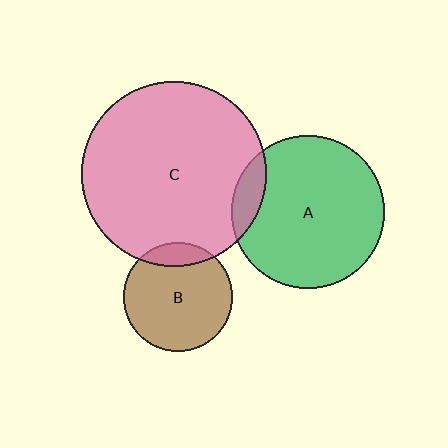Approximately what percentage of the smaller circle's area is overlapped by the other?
Approximately 10%.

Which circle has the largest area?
Circle C (pink).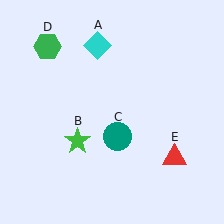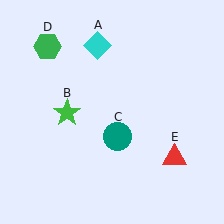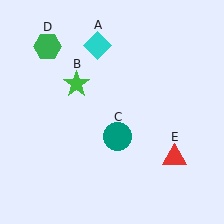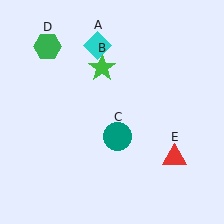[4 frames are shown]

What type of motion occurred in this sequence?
The green star (object B) rotated clockwise around the center of the scene.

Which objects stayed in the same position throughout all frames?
Cyan diamond (object A) and teal circle (object C) and green hexagon (object D) and red triangle (object E) remained stationary.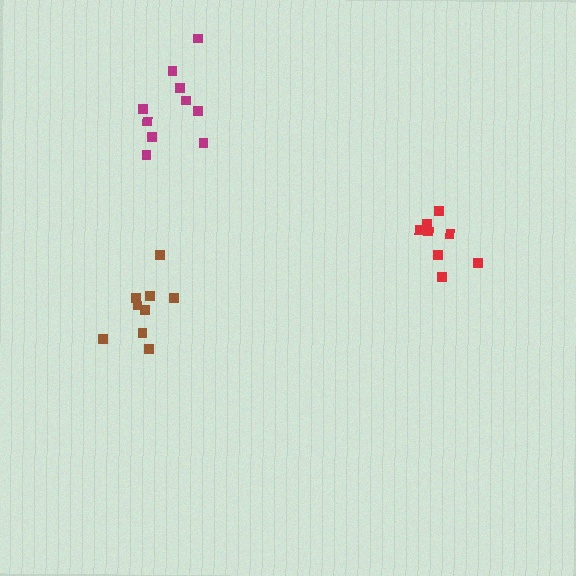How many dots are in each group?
Group 1: 8 dots, Group 2: 9 dots, Group 3: 10 dots (27 total).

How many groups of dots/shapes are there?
There are 3 groups.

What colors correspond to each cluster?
The clusters are colored: red, brown, magenta.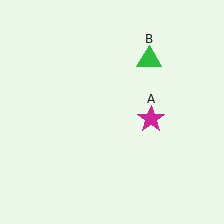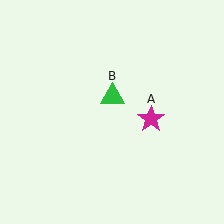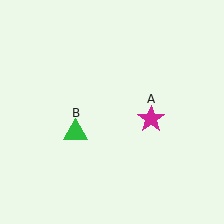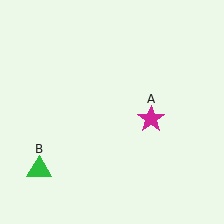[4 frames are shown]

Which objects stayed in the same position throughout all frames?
Magenta star (object A) remained stationary.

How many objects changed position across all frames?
1 object changed position: green triangle (object B).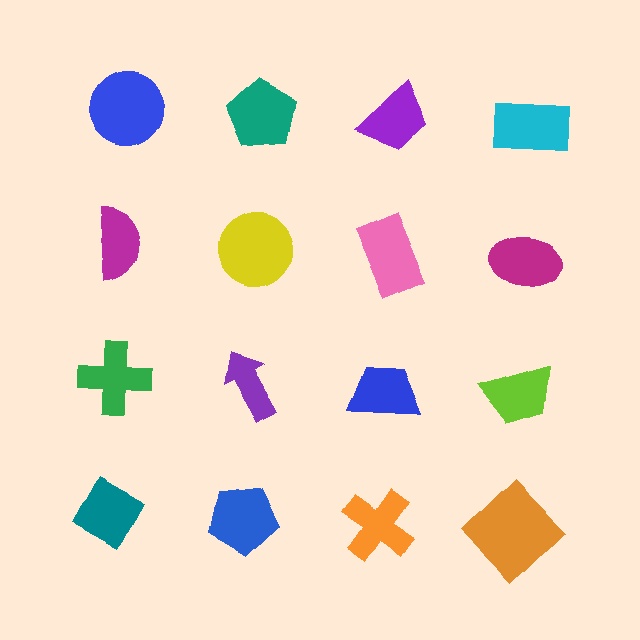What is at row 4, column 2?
A blue pentagon.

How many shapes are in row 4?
4 shapes.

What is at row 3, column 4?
A lime trapezoid.